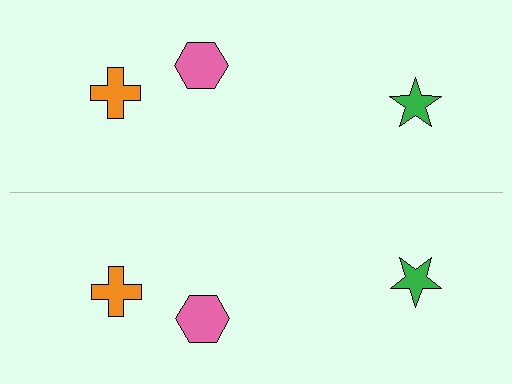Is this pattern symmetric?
Yes, this pattern has bilateral (reflection) symmetry.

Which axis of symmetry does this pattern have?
The pattern has a horizontal axis of symmetry running through the center of the image.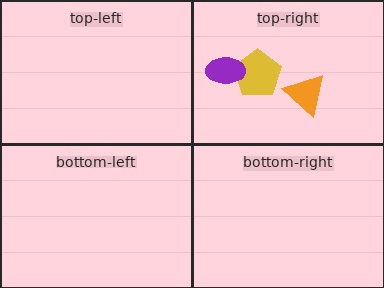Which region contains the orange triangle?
The top-right region.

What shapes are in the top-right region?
The yellow pentagon, the purple ellipse, the orange triangle.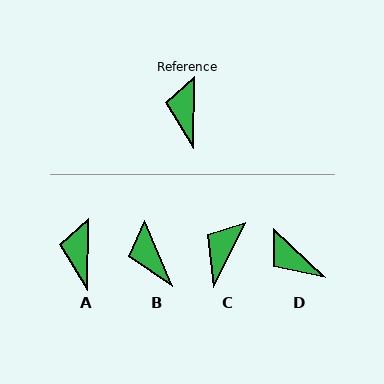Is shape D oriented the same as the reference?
No, it is off by about 47 degrees.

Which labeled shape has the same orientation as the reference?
A.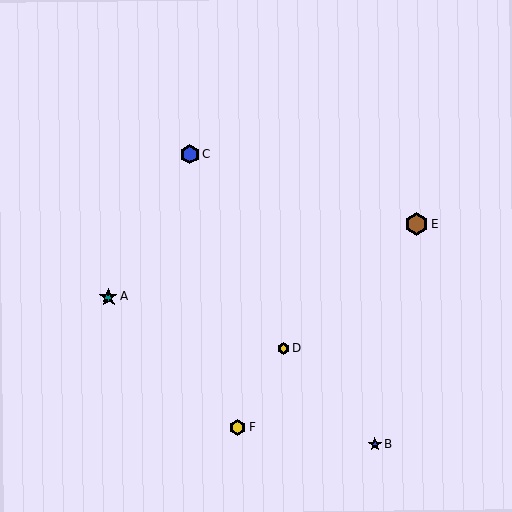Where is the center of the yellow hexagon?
The center of the yellow hexagon is at (238, 428).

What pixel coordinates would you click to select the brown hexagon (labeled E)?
Click at (416, 224) to select the brown hexagon E.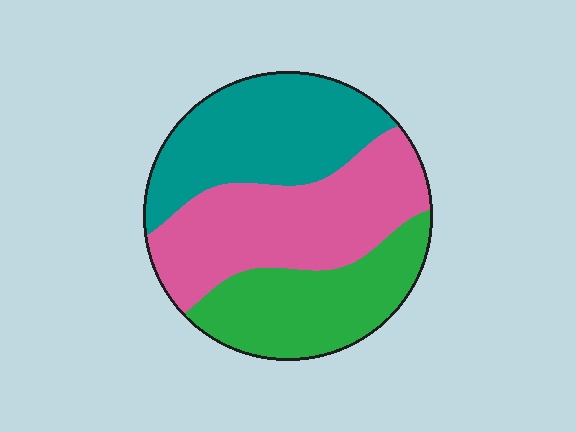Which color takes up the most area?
Pink, at roughly 40%.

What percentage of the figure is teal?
Teal takes up about one third (1/3) of the figure.